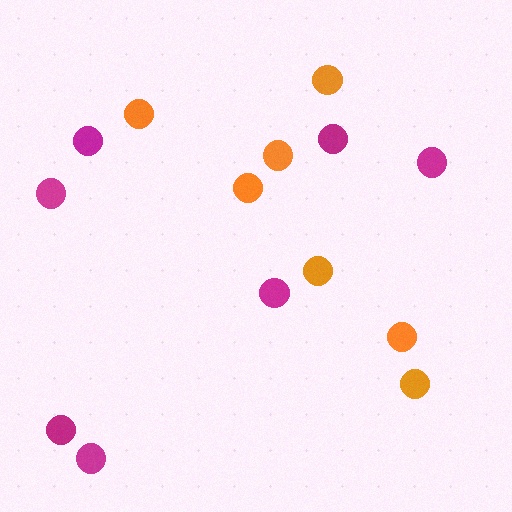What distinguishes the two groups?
There are 2 groups: one group of magenta circles (7) and one group of orange circles (7).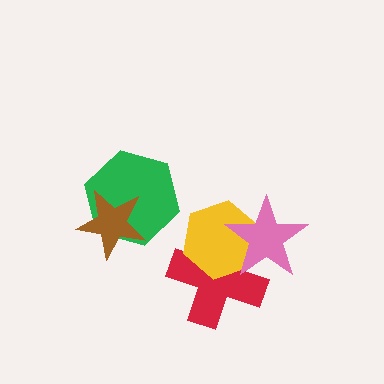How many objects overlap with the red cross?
2 objects overlap with the red cross.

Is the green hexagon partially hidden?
Yes, it is partially covered by another shape.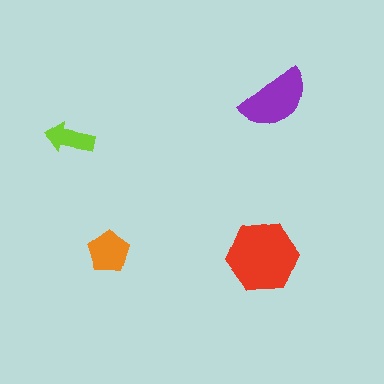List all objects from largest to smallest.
The red hexagon, the purple semicircle, the orange pentagon, the lime arrow.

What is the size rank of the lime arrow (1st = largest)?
4th.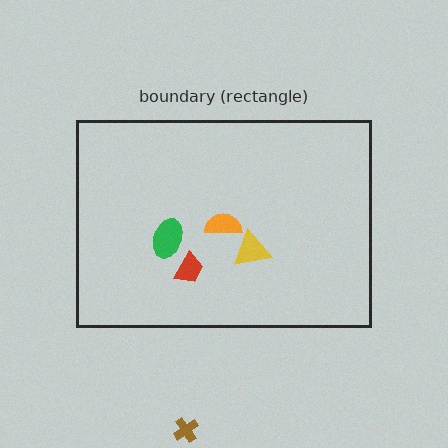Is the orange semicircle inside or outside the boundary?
Inside.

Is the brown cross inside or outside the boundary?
Outside.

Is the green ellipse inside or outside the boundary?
Inside.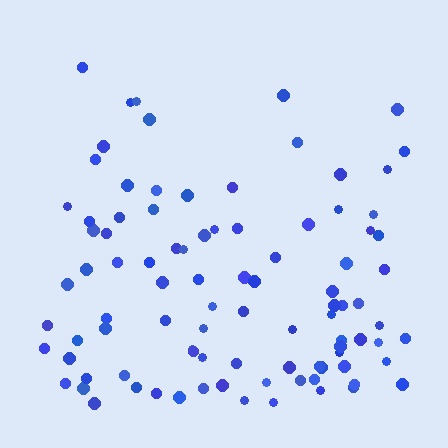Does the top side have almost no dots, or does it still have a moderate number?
Still a moderate number, just noticeably fewer than the bottom.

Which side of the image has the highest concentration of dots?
The bottom.